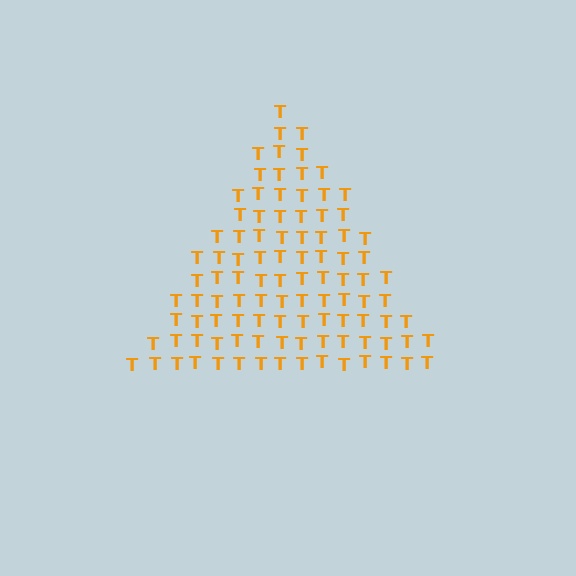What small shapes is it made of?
It is made of small letter T's.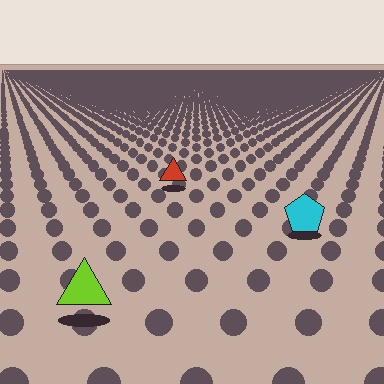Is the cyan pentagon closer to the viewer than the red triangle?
Yes. The cyan pentagon is closer — you can tell from the texture gradient: the ground texture is coarser near it.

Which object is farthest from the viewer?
The red triangle is farthest from the viewer. It appears smaller and the ground texture around it is denser.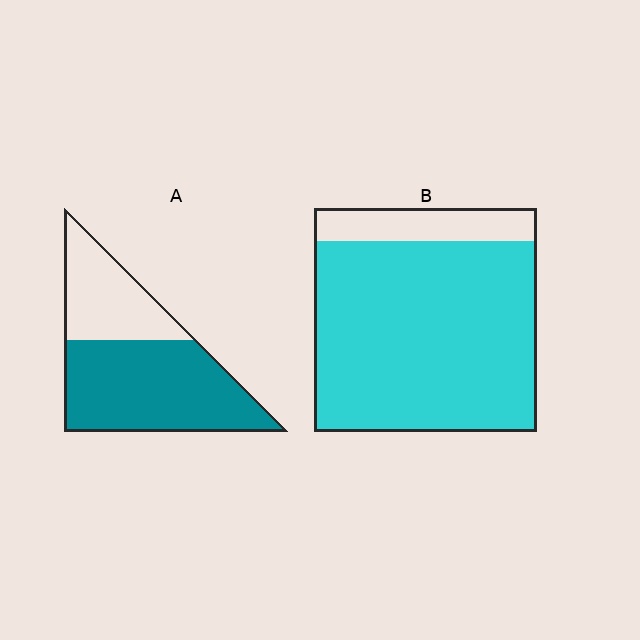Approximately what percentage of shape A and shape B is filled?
A is approximately 65% and B is approximately 85%.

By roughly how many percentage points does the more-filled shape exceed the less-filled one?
By roughly 20 percentage points (B over A).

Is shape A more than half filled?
Yes.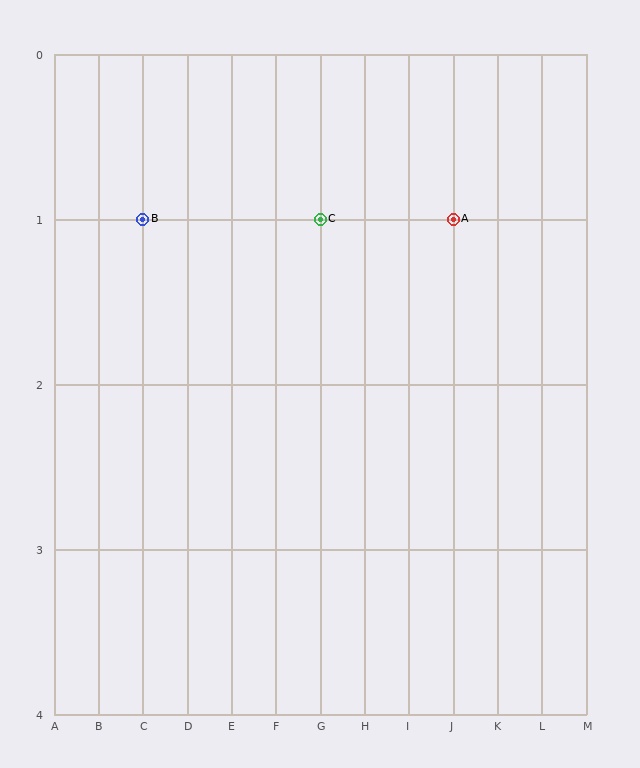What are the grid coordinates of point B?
Point B is at grid coordinates (C, 1).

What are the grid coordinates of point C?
Point C is at grid coordinates (G, 1).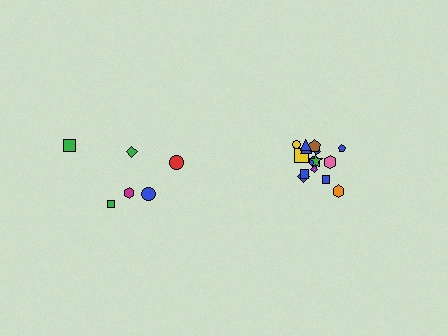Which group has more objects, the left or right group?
The right group.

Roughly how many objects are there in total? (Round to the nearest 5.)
Roughly 20 objects in total.